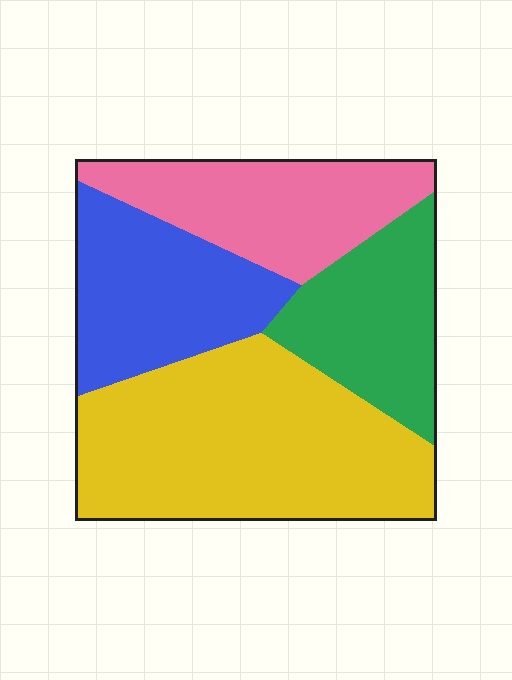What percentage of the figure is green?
Green covers about 20% of the figure.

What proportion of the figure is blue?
Blue takes up about one fifth (1/5) of the figure.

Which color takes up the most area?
Yellow, at roughly 40%.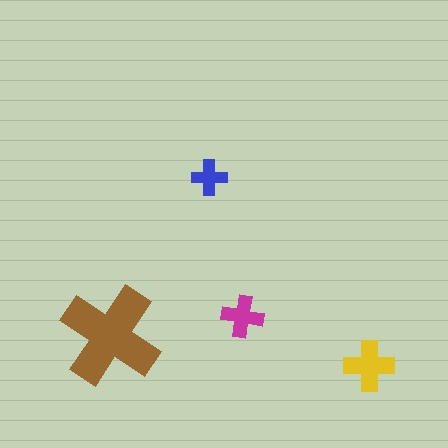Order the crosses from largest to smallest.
the brown one, the yellow one, the magenta one, the blue one.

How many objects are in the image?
There are 4 objects in the image.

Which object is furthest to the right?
The yellow cross is rightmost.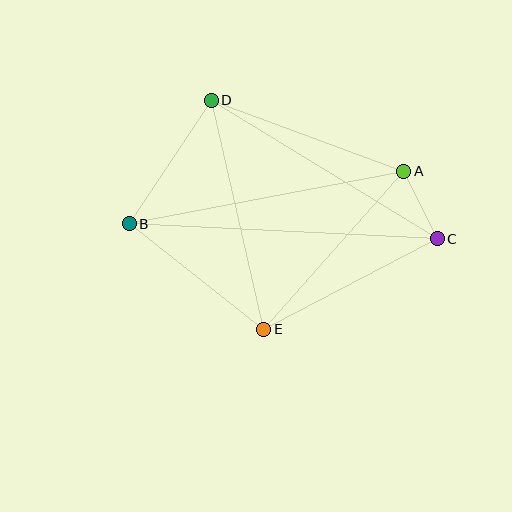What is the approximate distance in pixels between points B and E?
The distance between B and E is approximately 171 pixels.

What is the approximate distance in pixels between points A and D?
The distance between A and D is approximately 205 pixels.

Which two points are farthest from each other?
Points B and C are farthest from each other.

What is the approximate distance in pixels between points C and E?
The distance between C and E is approximately 196 pixels.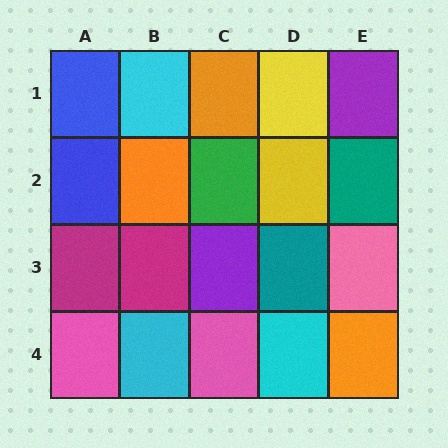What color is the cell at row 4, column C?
Pink.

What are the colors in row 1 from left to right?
Blue, cyan, orange, yellow, purple.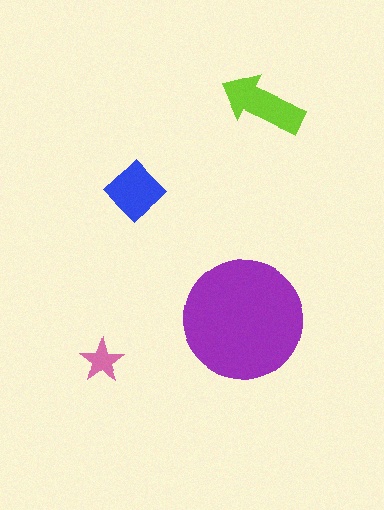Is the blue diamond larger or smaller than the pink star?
Larger.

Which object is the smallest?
The pink star.